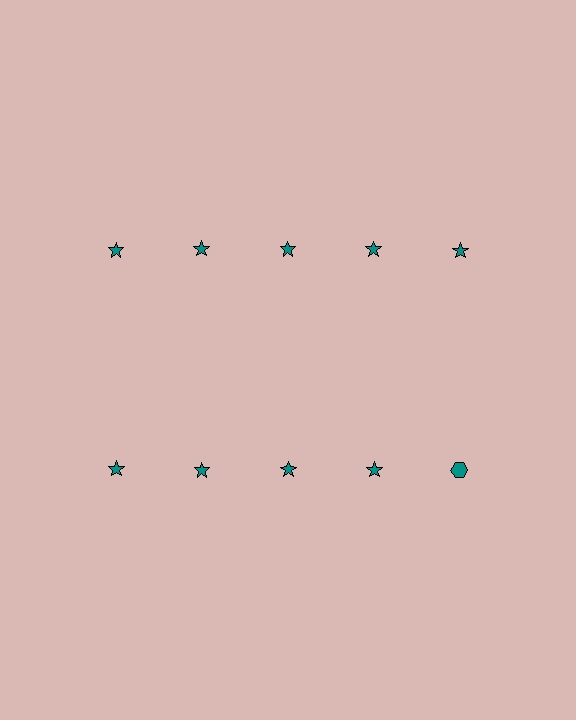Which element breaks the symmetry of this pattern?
The teal hexagon in the second row, rightmost column breaks the symmetry. All other shapes are teal stars.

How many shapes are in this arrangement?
There are 10 shapes arranged in a grid pattern.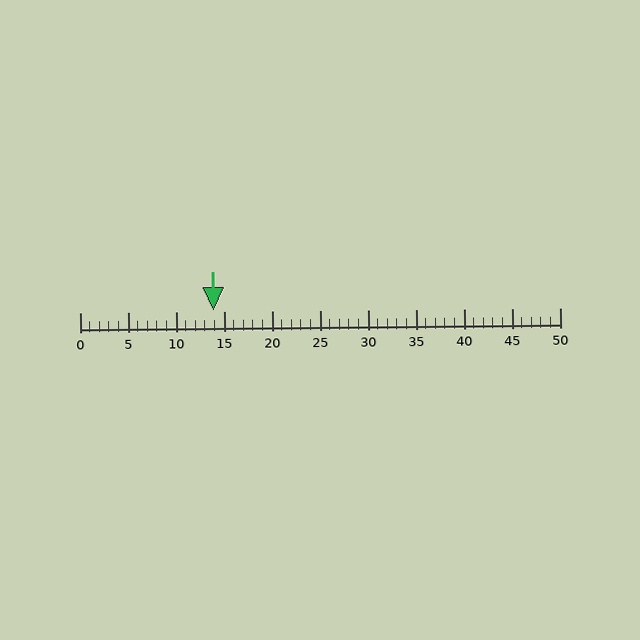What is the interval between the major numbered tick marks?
The major tick marks are spaced 5 units apart.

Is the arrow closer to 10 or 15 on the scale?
The arrow is closer to 15.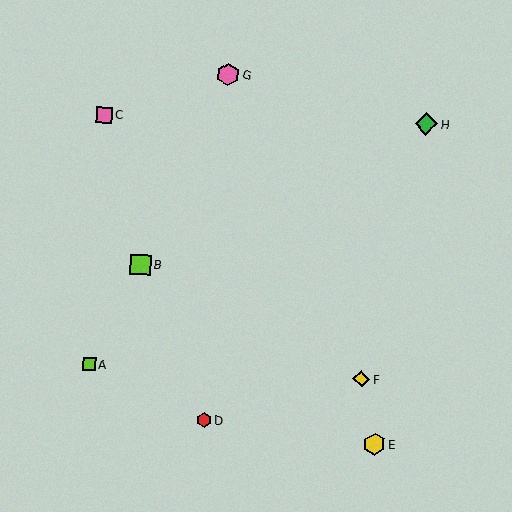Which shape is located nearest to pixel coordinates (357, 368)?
The yellow diamond (labeled F) at (361, 379) is nearest to that location.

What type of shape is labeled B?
Shape B is a lime square.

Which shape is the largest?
The green diamond (labeled H) is the largest.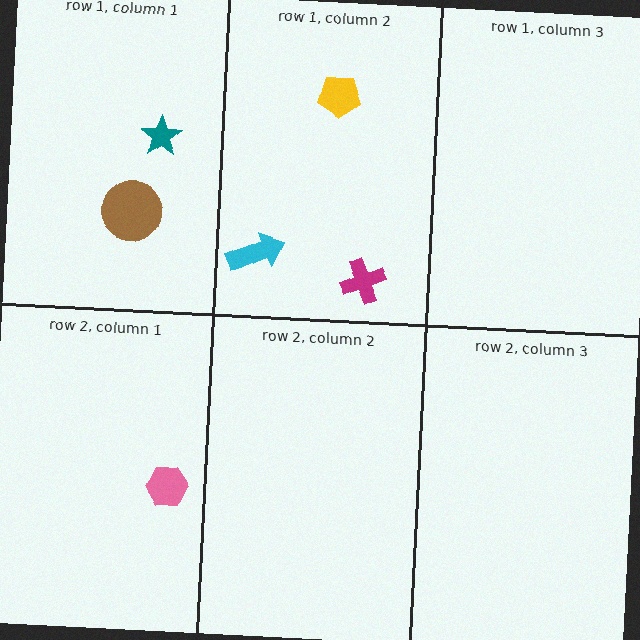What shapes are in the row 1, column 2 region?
The magenta cross, the cyan arrow, the yellow pentagon.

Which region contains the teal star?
The row 1, column 1 region.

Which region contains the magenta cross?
The row 1, column 2 region.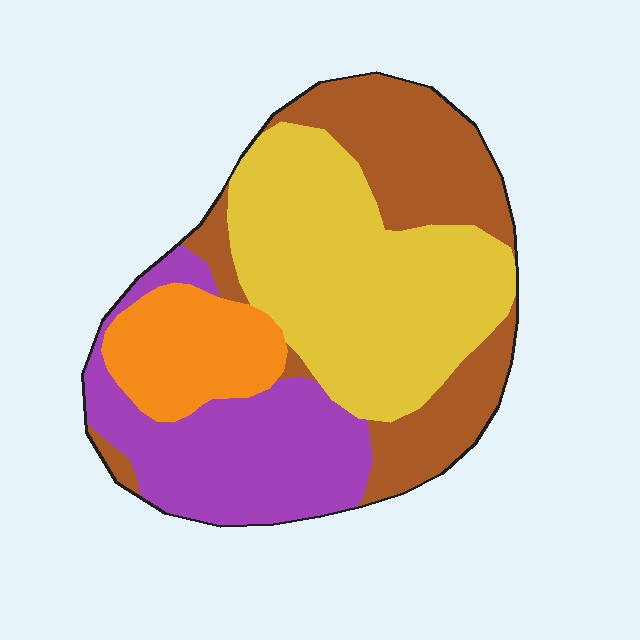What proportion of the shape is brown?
Brown covers 27% of the shape.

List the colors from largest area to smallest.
From largest to smallest: yellow, brown, purple, orange.